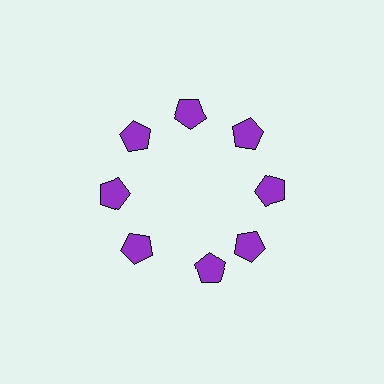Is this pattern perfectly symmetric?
No. The 8 purple pentagons are arranged in a ring, but one element near the 6 o'clock position is rotated out of alignment along the ring, breaking the 8-fold rotational symmetry.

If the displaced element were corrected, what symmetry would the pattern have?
It would have 8-fold rotational symmetry — the pattern would map onto itself every 45 degrees.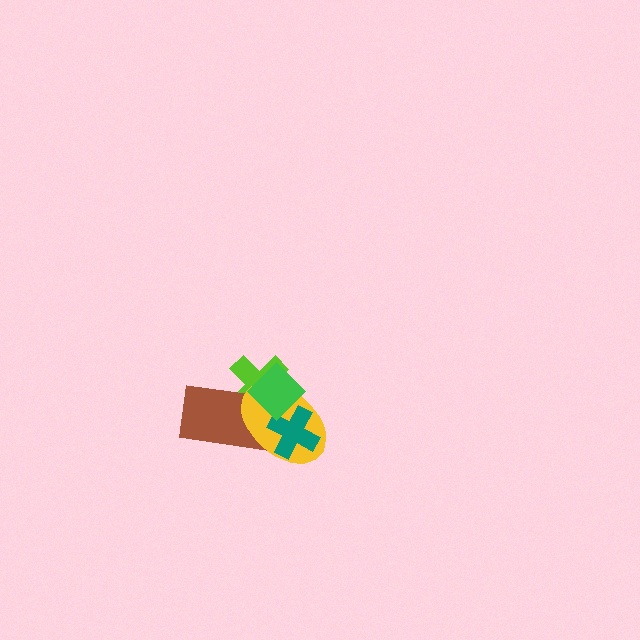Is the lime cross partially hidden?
Yes, it is partially covered by another shape.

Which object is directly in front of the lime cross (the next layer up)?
The brown rectangle is directly in front of the lime cross.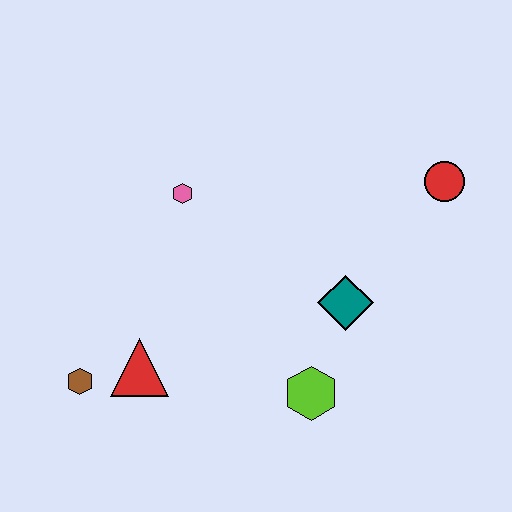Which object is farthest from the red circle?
The brown hexagon is farthest from the red circle.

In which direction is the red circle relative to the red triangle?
The red circle is to the right of the red triangle.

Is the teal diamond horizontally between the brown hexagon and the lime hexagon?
No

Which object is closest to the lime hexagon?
The teal diamond is closest to the lime hexagon.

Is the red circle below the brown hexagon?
No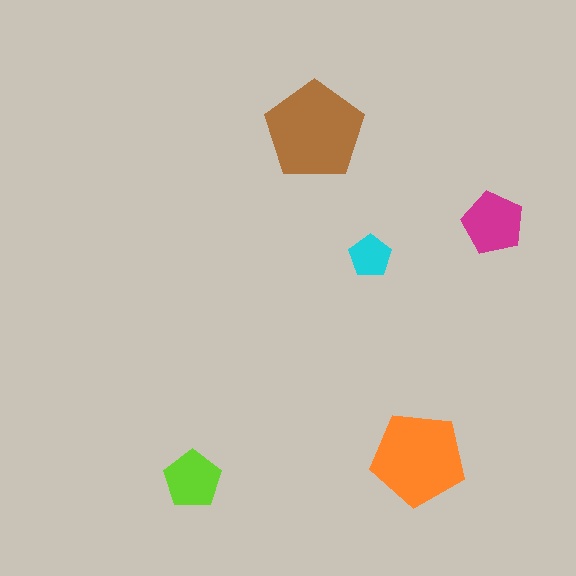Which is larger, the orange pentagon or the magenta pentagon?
The orange one.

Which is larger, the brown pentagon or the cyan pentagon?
The brown one.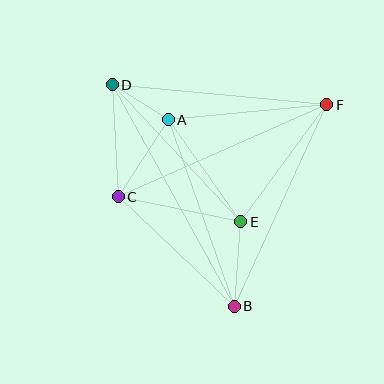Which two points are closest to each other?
Points A and D are closest to each other.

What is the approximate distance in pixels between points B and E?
The distance between B and E is approximately 85 pixels.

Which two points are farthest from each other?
Points B and D are farthest from each other.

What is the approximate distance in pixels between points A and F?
The distance between A and F is approximately 159 pixels.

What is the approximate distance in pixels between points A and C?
The distance between A and C is approximately 92 pixels.